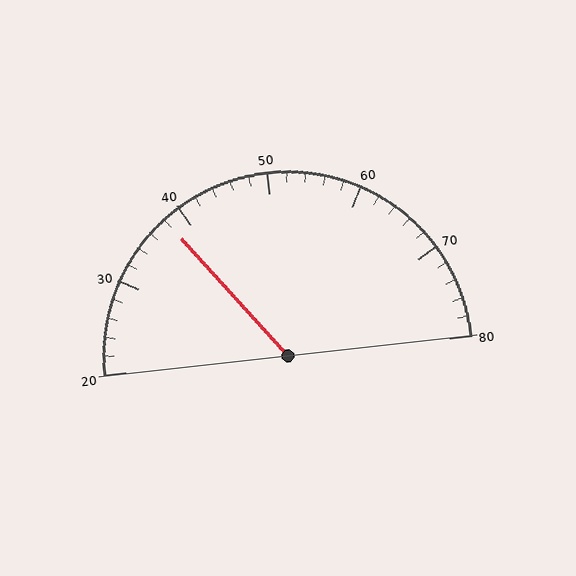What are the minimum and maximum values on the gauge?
The gauge ranges from 20 to 80.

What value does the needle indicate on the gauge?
The needle indicates approximately 38.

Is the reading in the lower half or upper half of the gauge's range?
The reading is in the lower half of the range (20 to 80).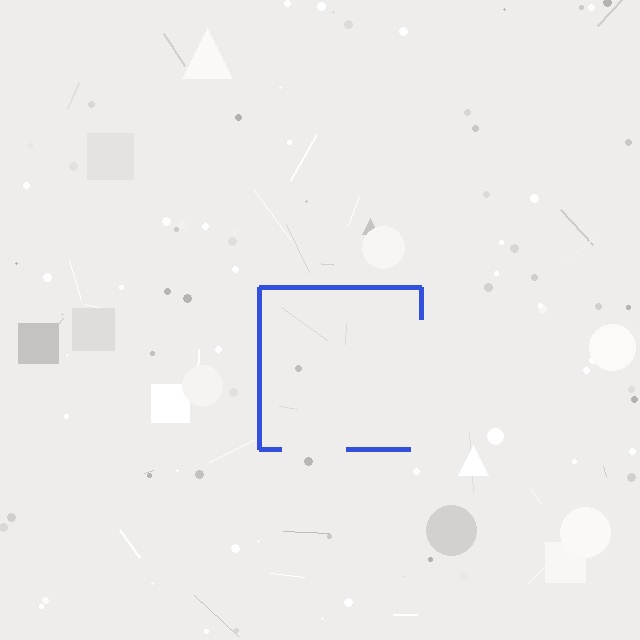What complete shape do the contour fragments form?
The contour fragments form a square.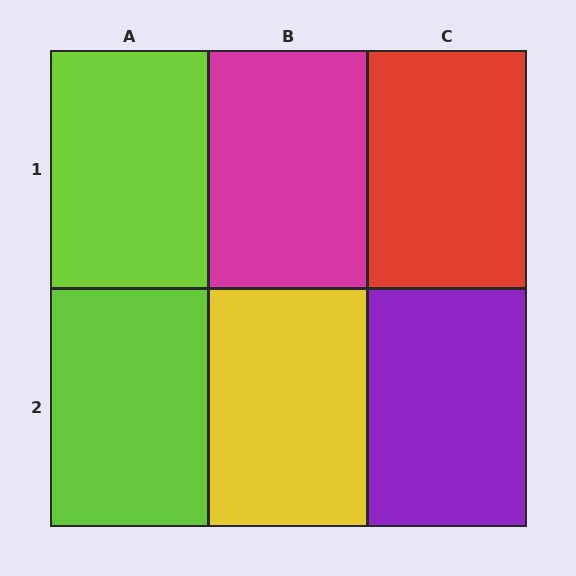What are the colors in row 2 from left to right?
Lime, yellow, purple.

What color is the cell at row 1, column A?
Lime.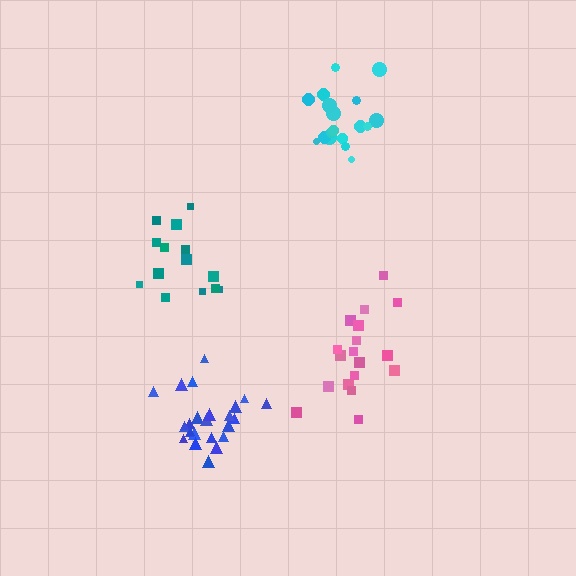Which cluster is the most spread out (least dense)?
Teal.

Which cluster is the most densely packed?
Blue.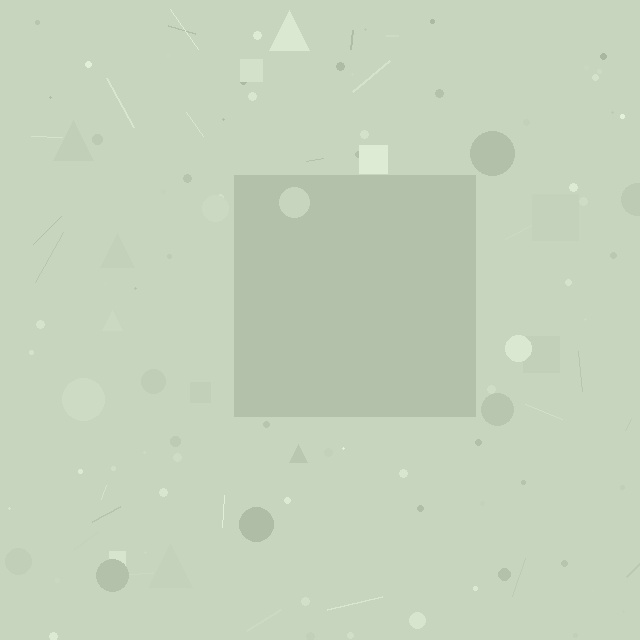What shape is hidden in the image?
A square is hidden in the image.